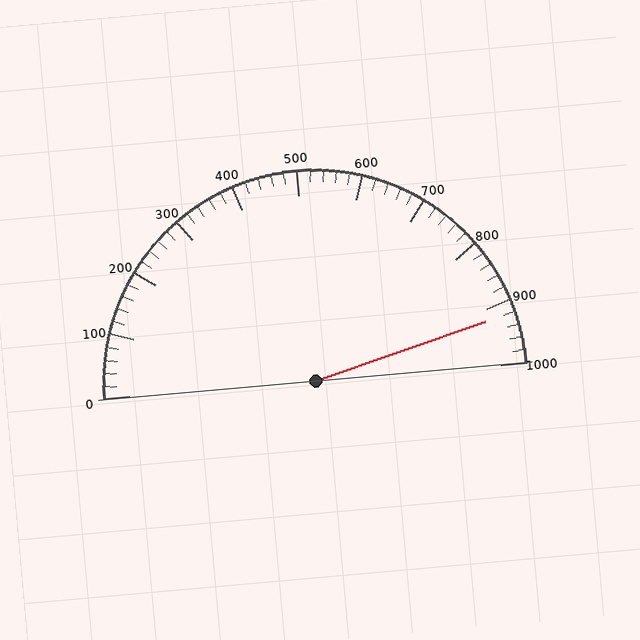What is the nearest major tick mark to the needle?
The nearest major tick mark is 900.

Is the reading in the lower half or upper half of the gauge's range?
The reading is in the upper half of the range (0 to 1000).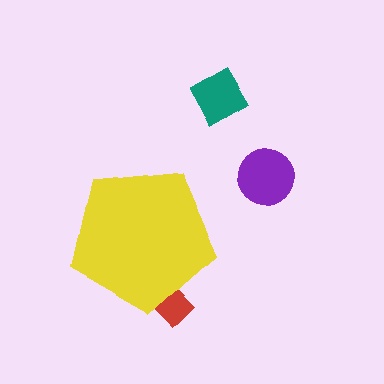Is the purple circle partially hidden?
No, the purple circle is fully visible.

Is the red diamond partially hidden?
Yes, the red diamond is partially hidden behind the yellow pentagon.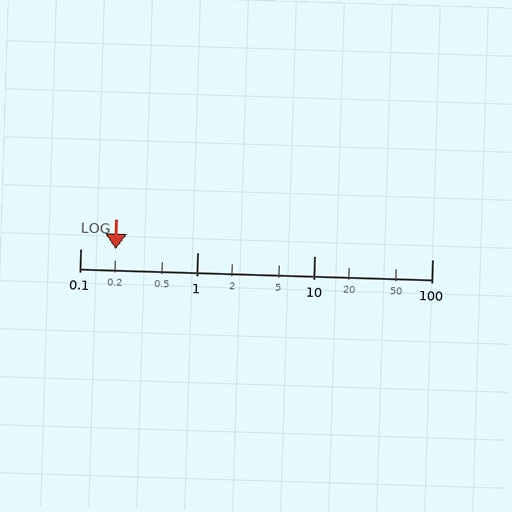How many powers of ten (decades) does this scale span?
The scale spans 3 decades, from 0.1 to 100.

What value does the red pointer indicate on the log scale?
The pointer indicates approximately 0.2.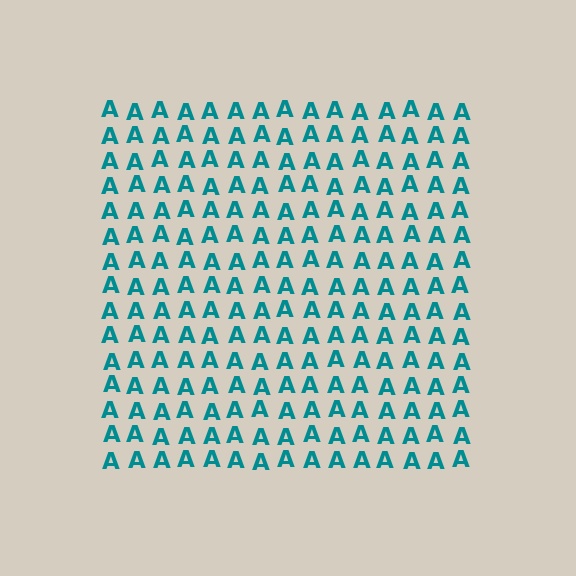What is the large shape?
The large shape is a square.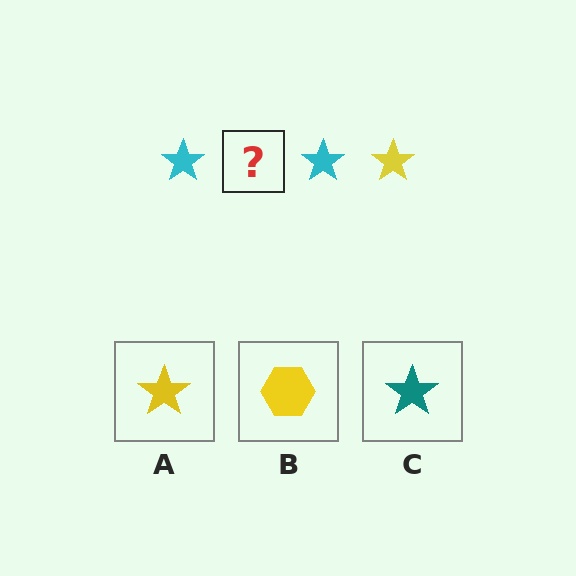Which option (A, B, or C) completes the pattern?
A.